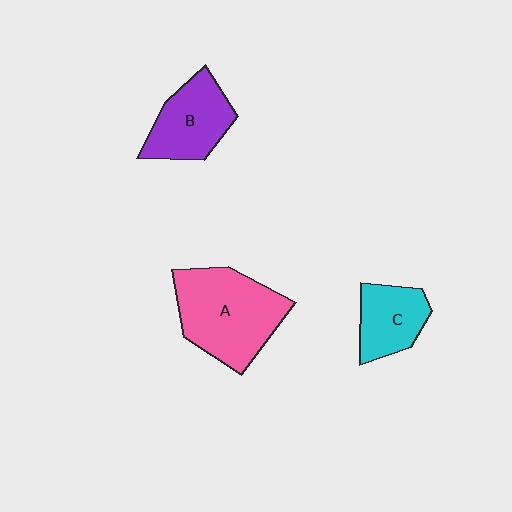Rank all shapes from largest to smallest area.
From largest to smallest: A (pink), B (purple), C (cyan).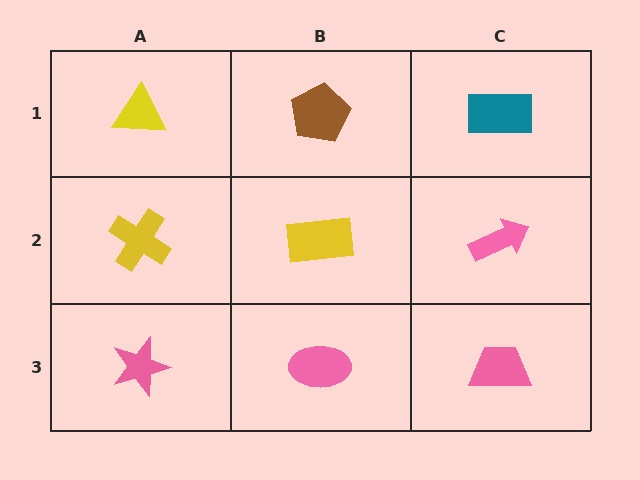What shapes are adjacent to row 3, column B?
A yellow rectangle (row 2, column B), a pink star (row 3, column A), a pink trapezoid (row 3, column C).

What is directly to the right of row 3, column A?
A pink ellipse.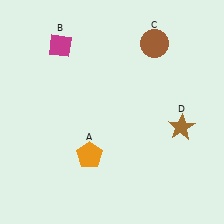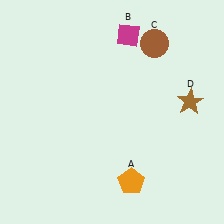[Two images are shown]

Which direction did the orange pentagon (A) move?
The orange pentagon (A) moved right.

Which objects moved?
The objects that moved are: the orange pentagon (A), the magenta diamond (B), the brown star (D).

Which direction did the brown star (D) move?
The brown star (D) moved up.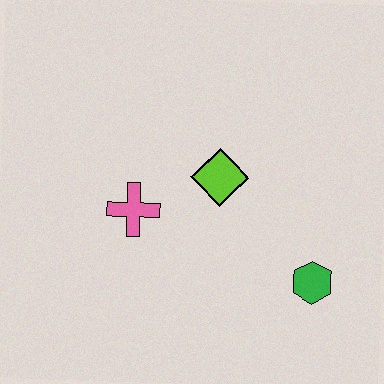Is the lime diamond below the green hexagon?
No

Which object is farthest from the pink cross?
The green hexagon is farthest from the pink cross.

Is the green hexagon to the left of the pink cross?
No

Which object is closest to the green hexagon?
The lime diamond is closest to the green hexagon.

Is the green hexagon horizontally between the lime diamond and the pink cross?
No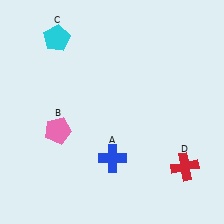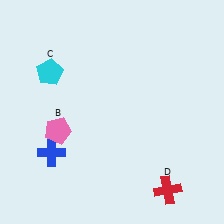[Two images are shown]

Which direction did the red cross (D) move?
The red cross (D) moved down.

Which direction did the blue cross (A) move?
The blue cross (A) moved left.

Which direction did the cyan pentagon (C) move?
The cyan pentagon (C) moved down.